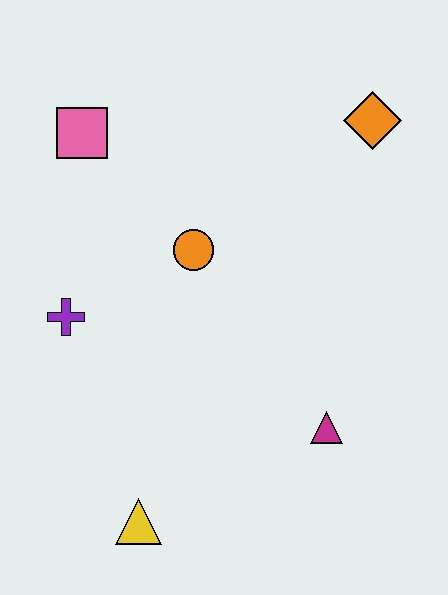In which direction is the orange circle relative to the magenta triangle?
The orange circle is above the magenta triangle.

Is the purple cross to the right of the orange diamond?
No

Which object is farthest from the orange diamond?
The yellow triangle is farthest from the orange diamond.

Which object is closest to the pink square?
The orange circle is closest to the pink square.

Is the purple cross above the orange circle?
No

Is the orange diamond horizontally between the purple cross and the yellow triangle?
No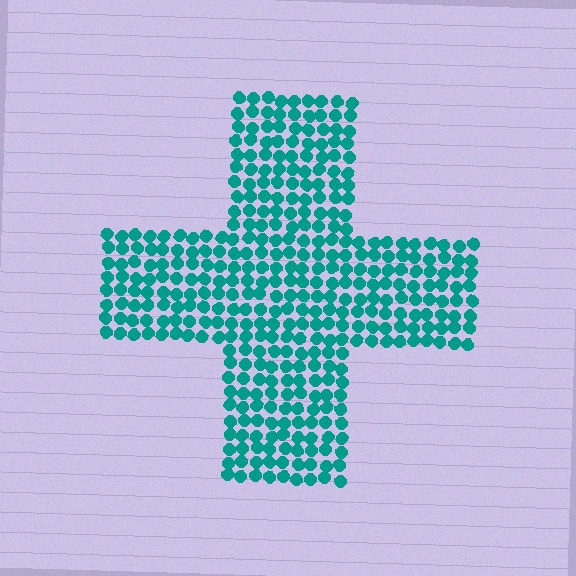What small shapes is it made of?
It is made of small circles.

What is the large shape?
The large shape is a cross.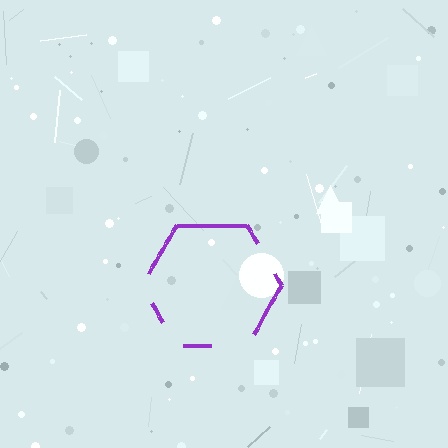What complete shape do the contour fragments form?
The contour fragments form a hexagon.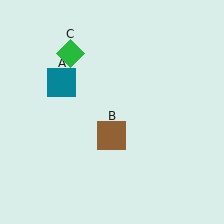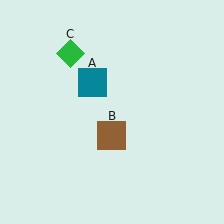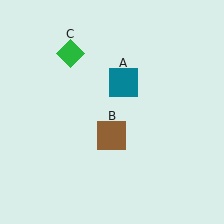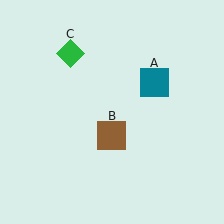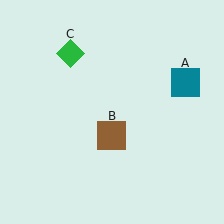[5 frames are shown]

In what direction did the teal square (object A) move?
The teal square (object A) moved right.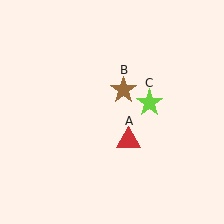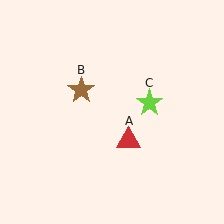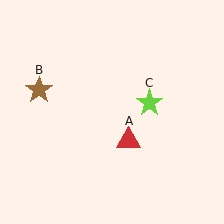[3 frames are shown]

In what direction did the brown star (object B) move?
The brown star (object B) moved left.